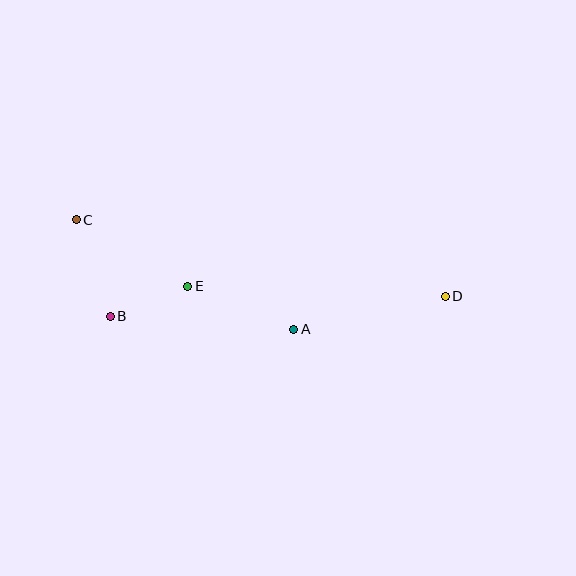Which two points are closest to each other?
Points B and E are closest to each other.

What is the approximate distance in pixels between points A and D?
The distance between A and D is approximately 155 pixels.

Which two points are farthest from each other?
Points C and D are farthest from each other.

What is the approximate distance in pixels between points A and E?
The distance between A and E is approximately 115 pixels.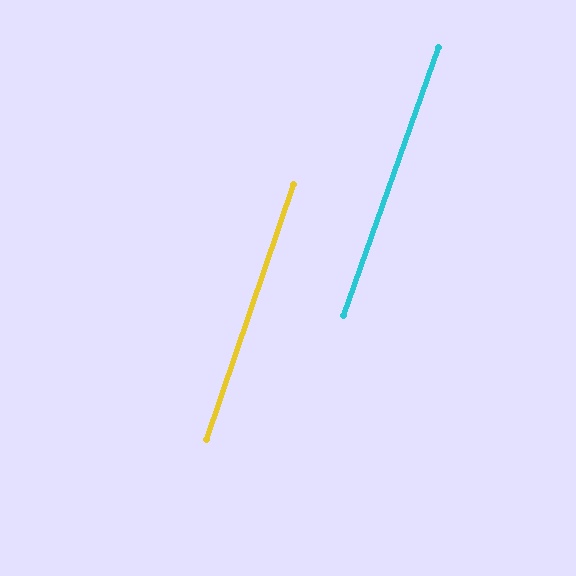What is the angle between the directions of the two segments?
Approximately 1 degree.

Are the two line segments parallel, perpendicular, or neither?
Parallel — their directions differ by only 0.8°.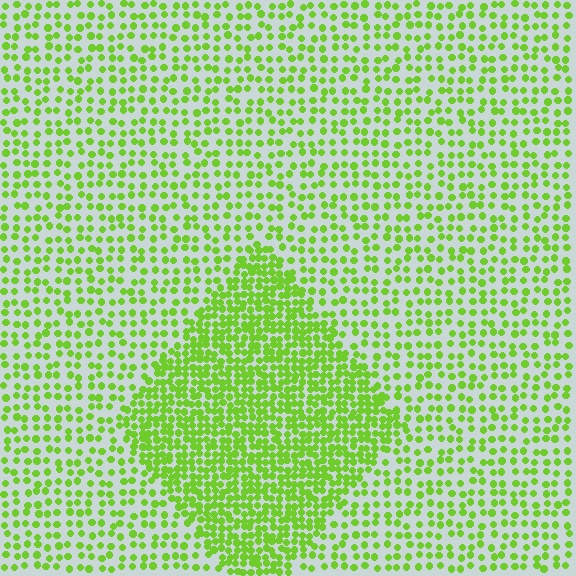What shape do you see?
I see a diamond.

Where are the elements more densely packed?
The elements are more densely packed inside the diamond boundary.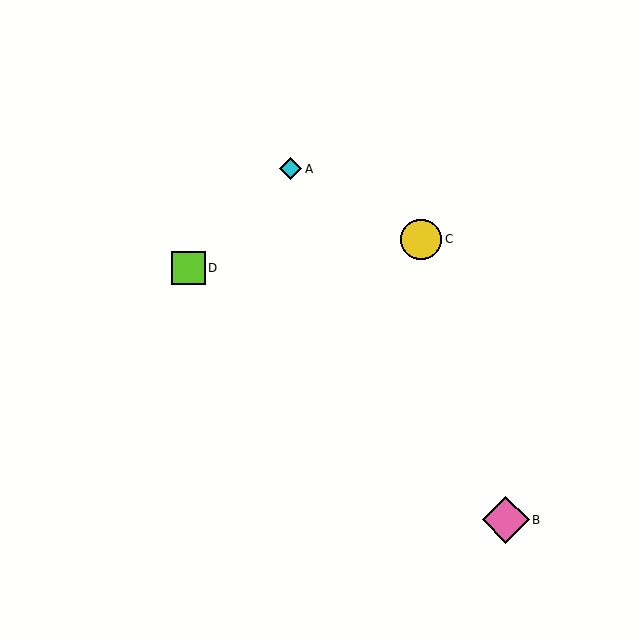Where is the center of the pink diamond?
The center of the pink diamond is at (506, 520).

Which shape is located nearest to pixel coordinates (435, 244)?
The yellow circle (labeled C) at (421, 240) is nearest to that location.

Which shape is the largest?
The pink diamond (labeled B) is the largest.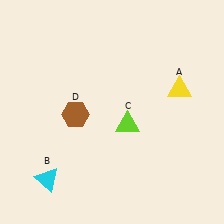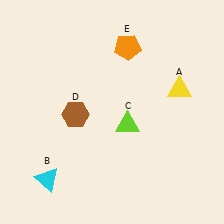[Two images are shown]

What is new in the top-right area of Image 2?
An orange pentagon (E) was added in the top-right area of Image 2.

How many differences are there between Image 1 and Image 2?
There is 1 difference between the two images.